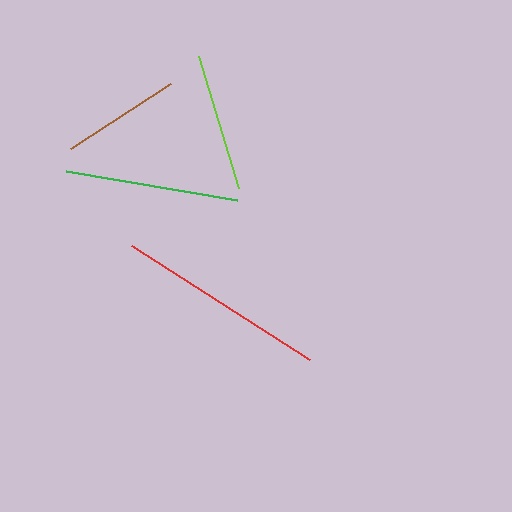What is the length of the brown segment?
The brown segment is approximately 119 pixels long.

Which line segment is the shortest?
The brown line is the shortest at approximately 119 pixels.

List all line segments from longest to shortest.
From longest to shortest: red, green, lime, brown.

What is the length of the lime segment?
The lime segment is approximately 137 pixels long.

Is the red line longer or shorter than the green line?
The red line is longer than the green line.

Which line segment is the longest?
The red line is the longest at approximately 212 pixels.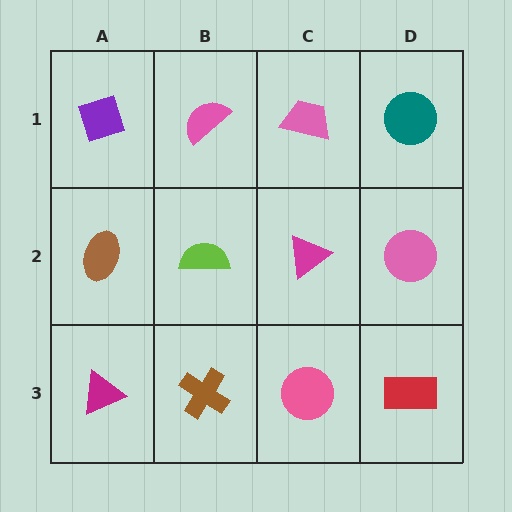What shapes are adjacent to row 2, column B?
A pink semicircle (row 1, column B), a brown cross (row 3, column B), a brown ellipse (row 2, column A), a magenta triangle (row 2, column C).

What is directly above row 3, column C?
A magenta triangle.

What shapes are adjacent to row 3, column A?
A brown ellipse (row 2, column A), a brown cross (row 3, column B).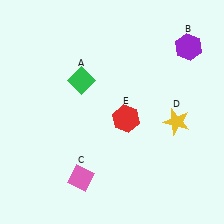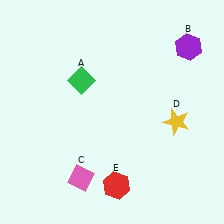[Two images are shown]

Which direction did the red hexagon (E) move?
The red hexagon (E) moved down.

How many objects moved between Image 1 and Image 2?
1 object moved between the two images.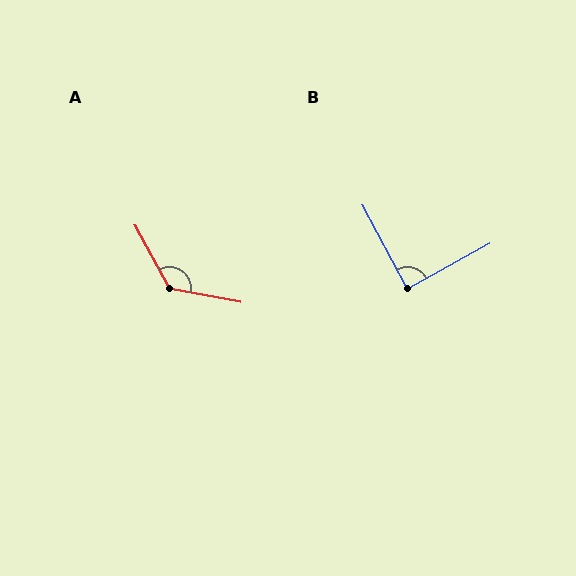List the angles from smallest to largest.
B (89°), A (130°).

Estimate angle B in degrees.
Approximately 89 degrees.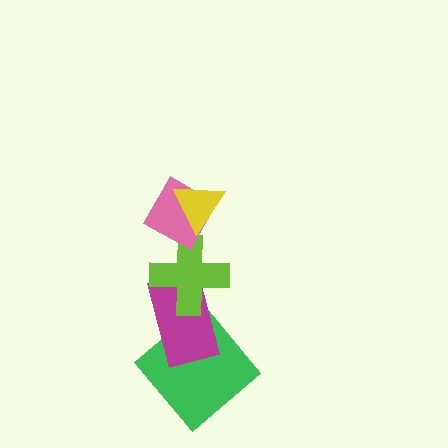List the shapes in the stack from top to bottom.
From top to bottom: the yellow triangle, the pink diamond, the lime cross, the magenta rectangle, the green diamond.